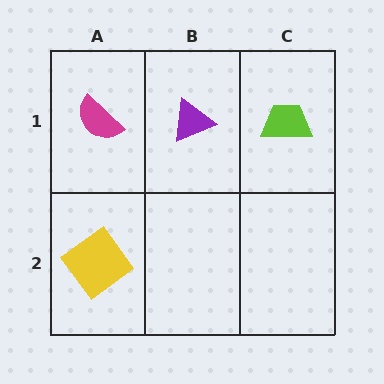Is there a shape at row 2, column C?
No, that cell is empty.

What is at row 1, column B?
A purple triangle.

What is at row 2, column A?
A yellow diamond.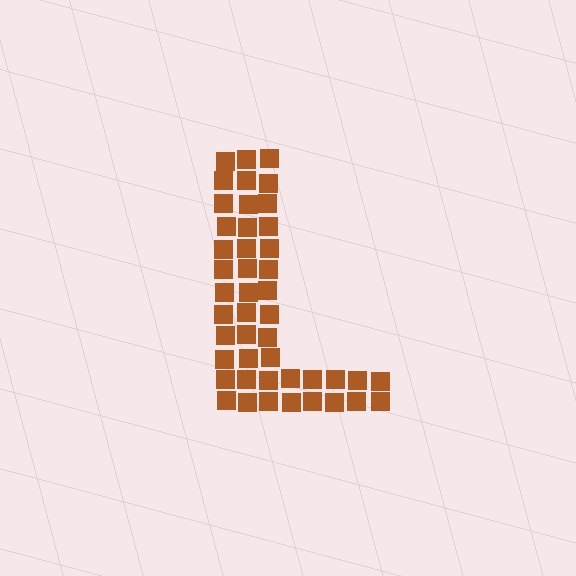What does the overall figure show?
The overall figure shows the letter L.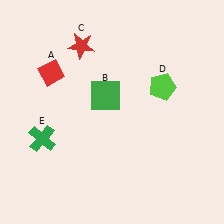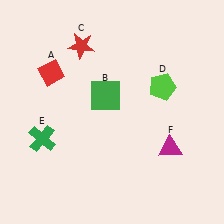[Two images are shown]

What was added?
A magenta triangle (F) was added in Image 2.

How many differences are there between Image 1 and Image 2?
There is 1 difference between the two images.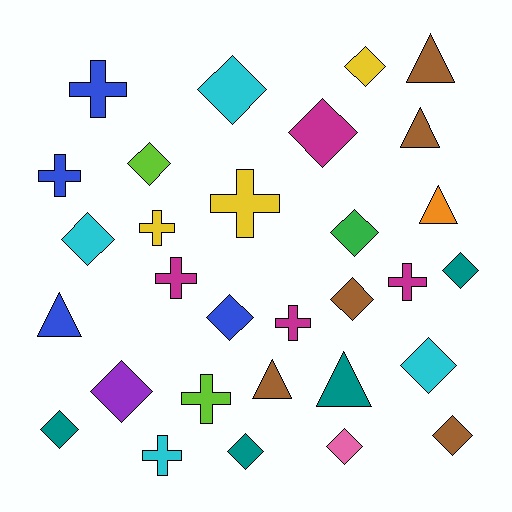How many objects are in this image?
There are 30 objects.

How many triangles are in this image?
There are 6 triangles.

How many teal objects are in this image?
There are 4 teal objects.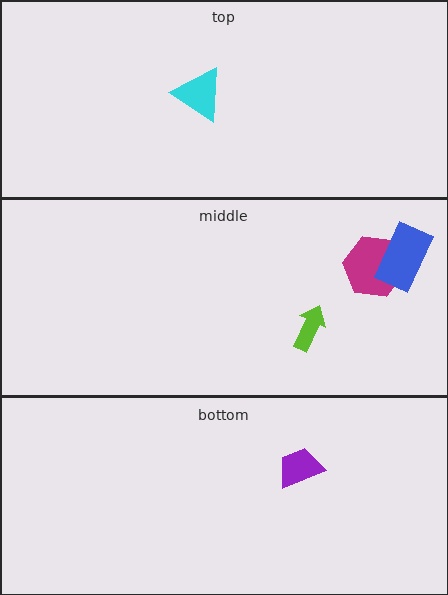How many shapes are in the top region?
1.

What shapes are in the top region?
The cyan triangle.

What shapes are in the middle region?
The magenta hexagon, the blue rectangle, the lime arrow.